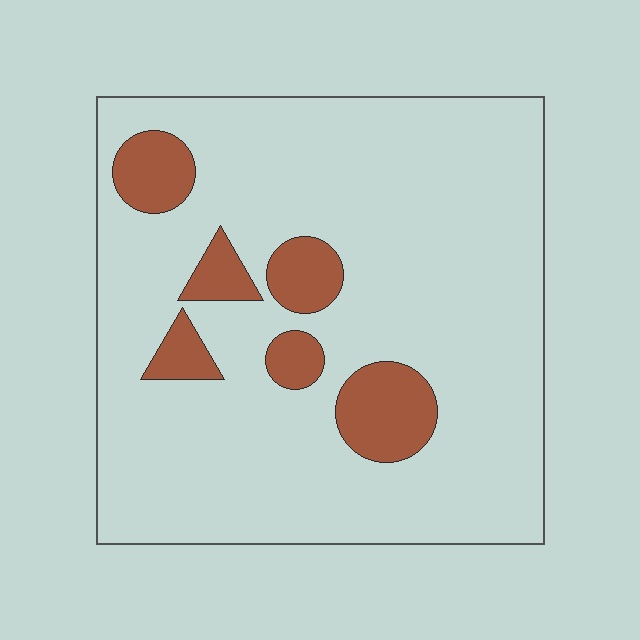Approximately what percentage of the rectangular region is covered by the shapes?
Approximately 15%.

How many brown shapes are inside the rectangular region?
6.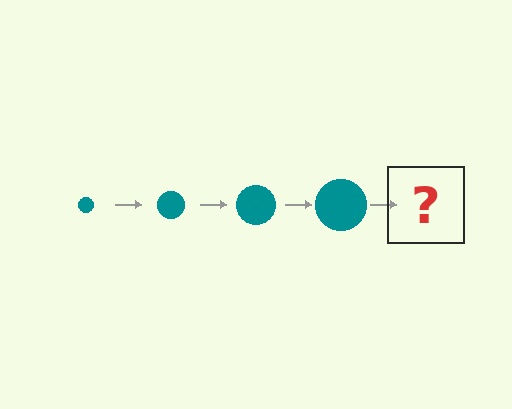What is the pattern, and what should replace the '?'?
The pattern is that the circle gets progressively larger each step. The '?' should be a teal circle, larger than the previous one.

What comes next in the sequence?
The next element should be a teal circle, larger than the previous one.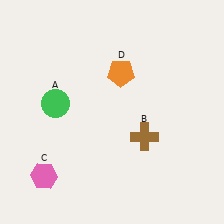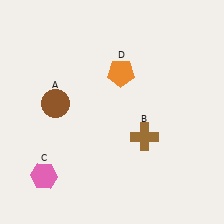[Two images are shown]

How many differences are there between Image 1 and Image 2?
There is 1 difference between the two images.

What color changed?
The circle (A) changed from green in Image 1 to brown in Image 2.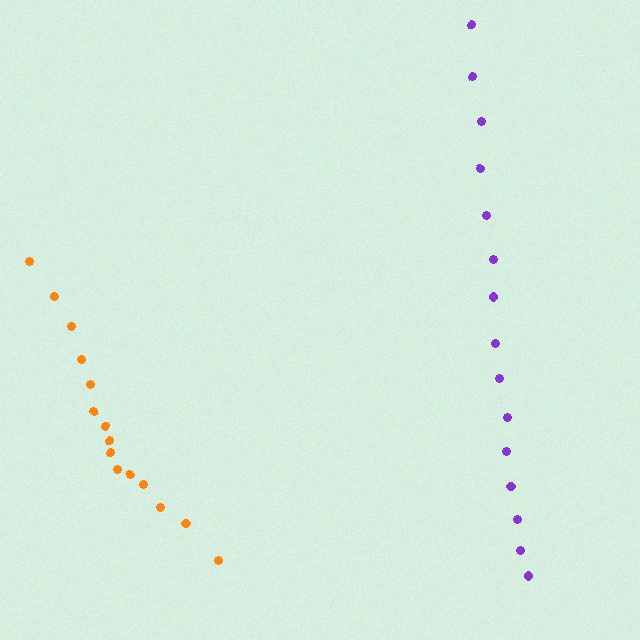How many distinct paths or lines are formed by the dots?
There are 2 distinct paths.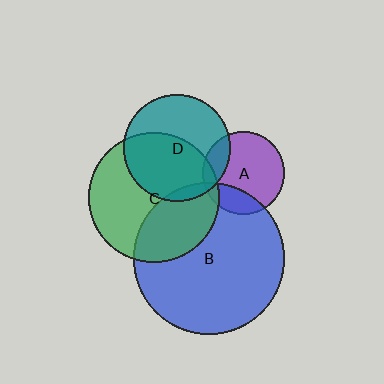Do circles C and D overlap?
Yes.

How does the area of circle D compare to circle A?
Approximately 1.7 times.